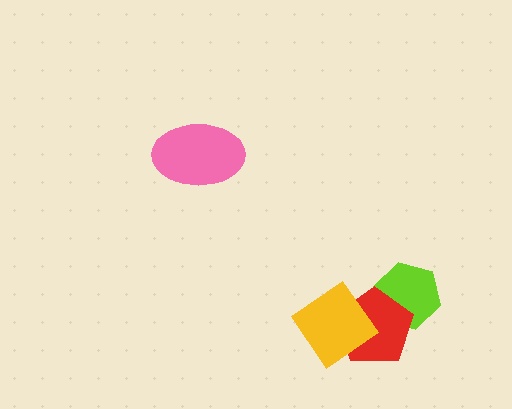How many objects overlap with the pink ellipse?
0 objects overlap with the pink ellipse.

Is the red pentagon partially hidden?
Yes, it is partially covered by another shape.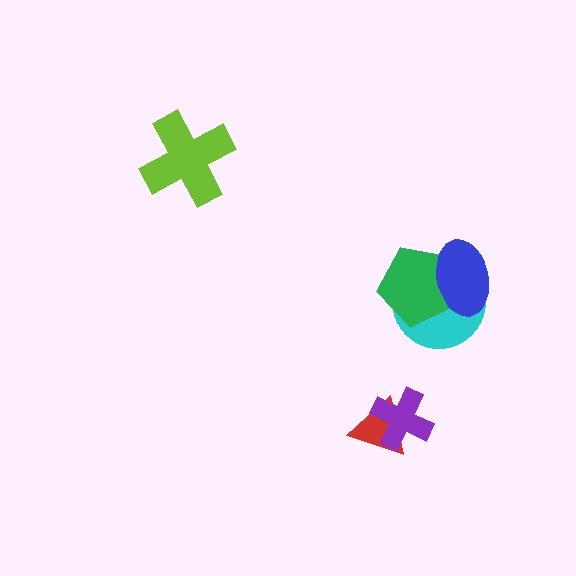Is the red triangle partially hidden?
Yes, it is partially covered by another shape.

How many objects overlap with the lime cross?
0 objects overlap with the lime cross.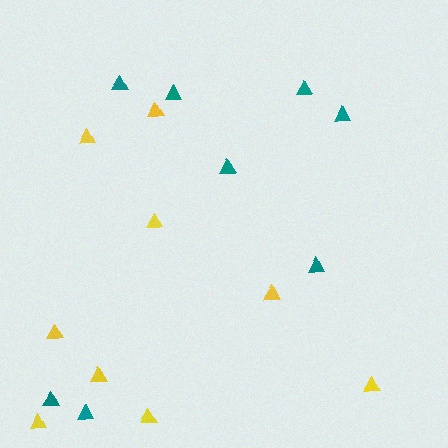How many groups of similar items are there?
There are 2 groups: one group of yellow triangles (9) and one group of teal triangles (8).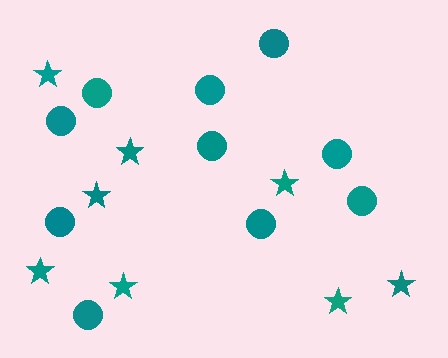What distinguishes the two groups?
There are 2 groups: one group of stars (8) and one group of circles (10).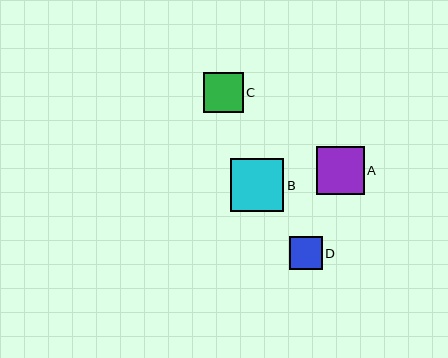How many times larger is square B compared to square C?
Square B is approximately 1.3 times the size of square C.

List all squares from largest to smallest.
From largest to smallest: B, A, C, D.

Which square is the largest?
Square B is the largest with a size of approximately 53 pixels.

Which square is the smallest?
Square D is the smallest with a size of approximately 33 pixels.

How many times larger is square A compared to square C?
Square A is approximately 1.2 times the size of square C.